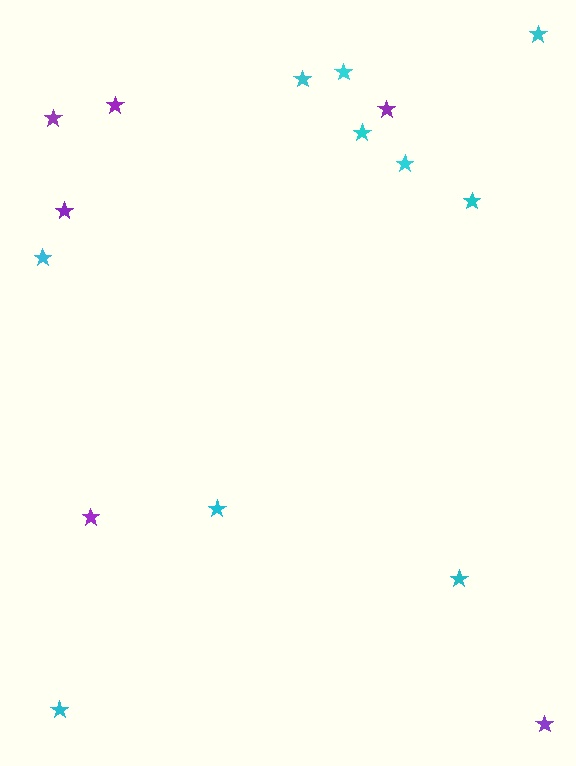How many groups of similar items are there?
There are 2 groups: one group of purple stars (6) and one group of cyan stars (10).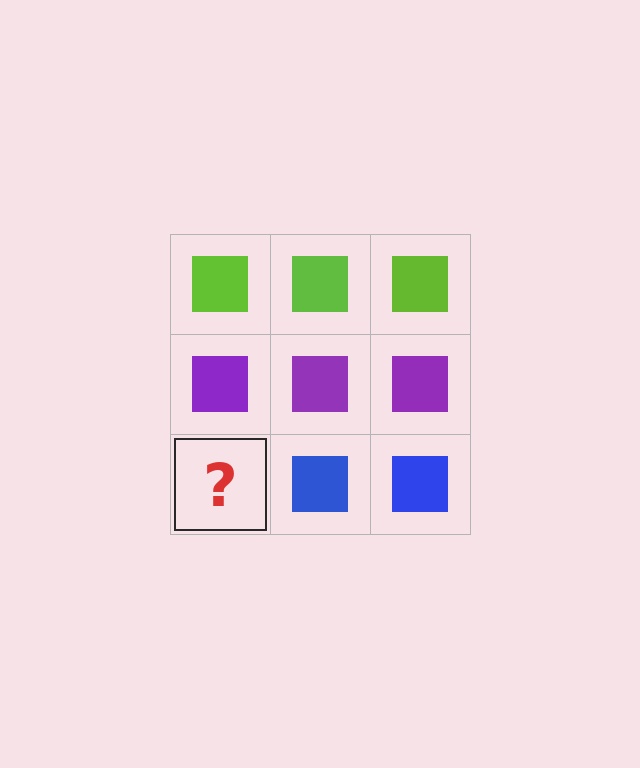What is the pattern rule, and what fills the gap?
The rule is that each row has a consistent color. The gap should be filled with a blue square.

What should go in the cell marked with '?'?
The missing cell should contain a blue square.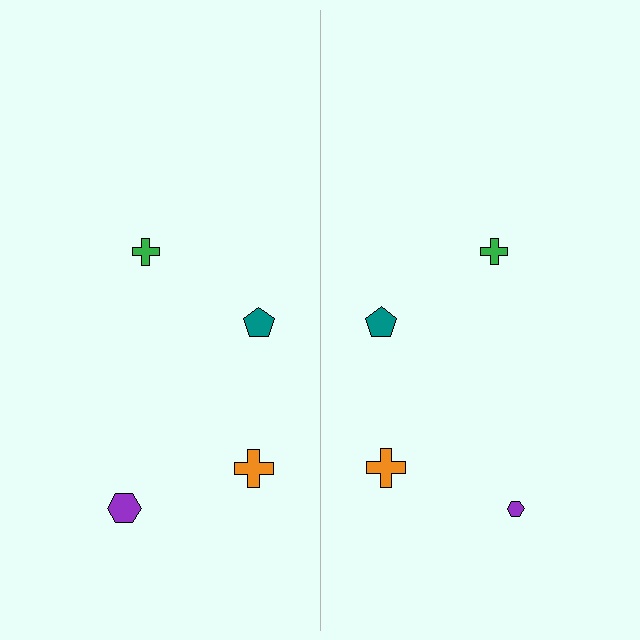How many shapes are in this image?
There are 8 shapes in this image.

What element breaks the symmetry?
The purple hexagon on the right side has a different size than its mirror counterpart.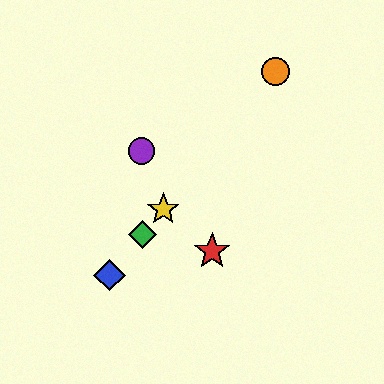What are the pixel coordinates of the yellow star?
The yellow star is at (163, 209).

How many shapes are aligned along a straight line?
4 shapes (the blue diamond, the green diamond, the yellow star, the orange circle) are aligned along a straight line.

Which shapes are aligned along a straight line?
The blue diamond, the green diamond, the yellow star, the orange circle are aligned along a straight line.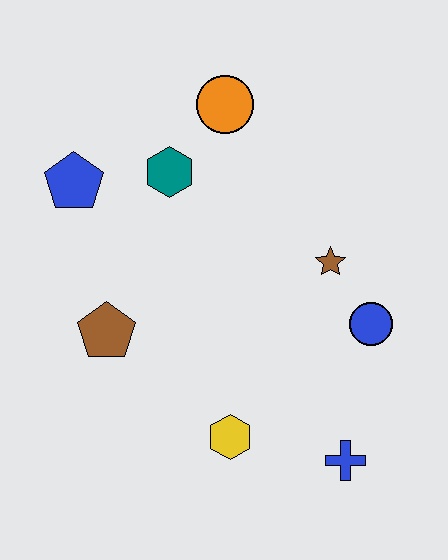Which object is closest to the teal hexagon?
The orange circle is closest to the teal hexagon.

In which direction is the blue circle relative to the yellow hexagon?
The blue circle is to the right of the yellow hexagon.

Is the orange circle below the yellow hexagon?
No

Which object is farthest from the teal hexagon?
The blue cross is farthest from the teal hexagon.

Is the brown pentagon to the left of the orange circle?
Yes